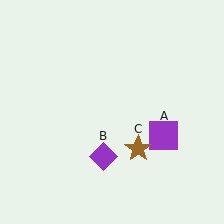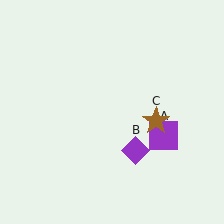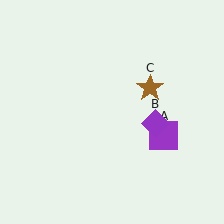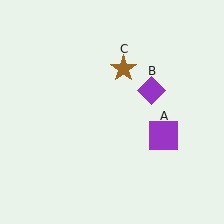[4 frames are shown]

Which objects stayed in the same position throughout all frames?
Purple square (object A) remained stationary.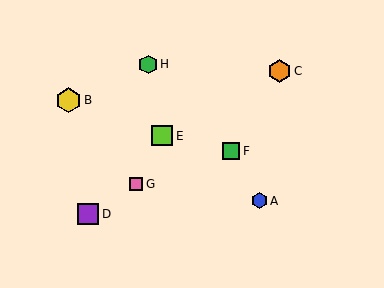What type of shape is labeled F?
Shape F is a green square.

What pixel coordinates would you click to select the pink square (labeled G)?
Click at (136, 184) to select the pink square G.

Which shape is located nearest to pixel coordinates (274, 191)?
The blue hexagon (labeled A) at (259, 201) is nearest to that location.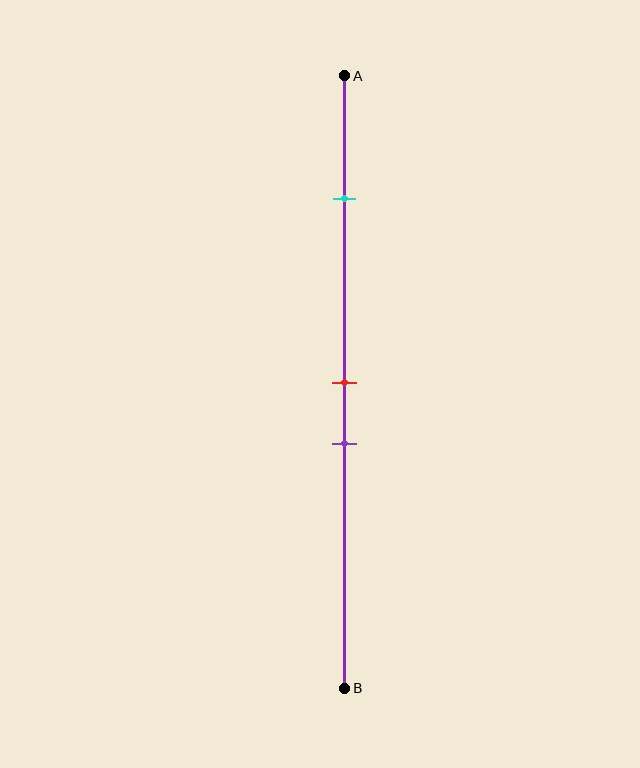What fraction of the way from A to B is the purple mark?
The purple mark is approximately 60% (0.6) of the way from A to B.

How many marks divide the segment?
There are 3 marks dividing the segment.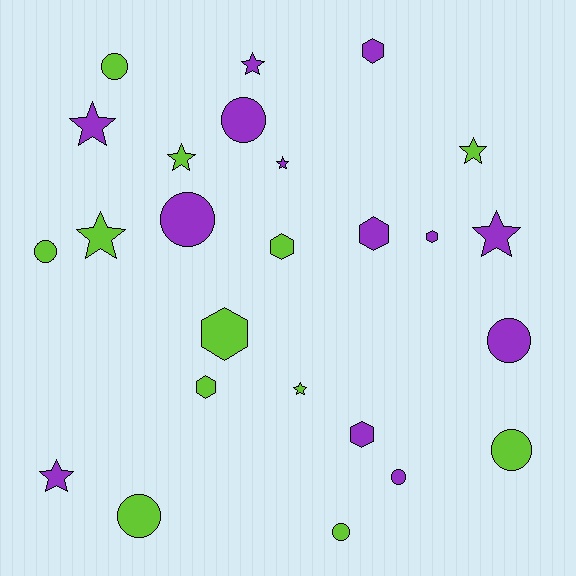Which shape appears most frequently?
Star, with 9 objects.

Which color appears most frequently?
Purple, with 13 objects.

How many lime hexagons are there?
There are 3 lime hexagons.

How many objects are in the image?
There are 25 objects.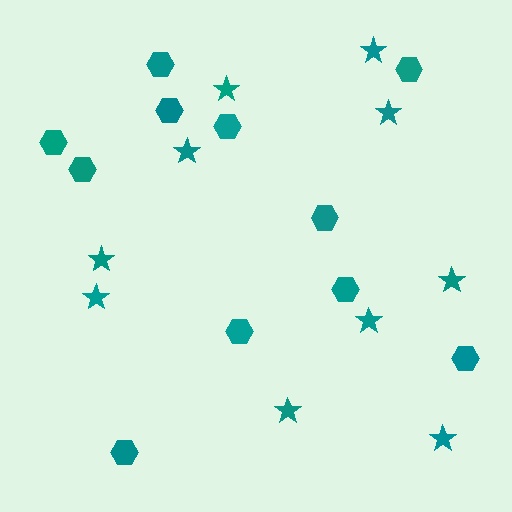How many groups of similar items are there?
There are 2 groups: one group of stars (10) and one group of hexagons (11).